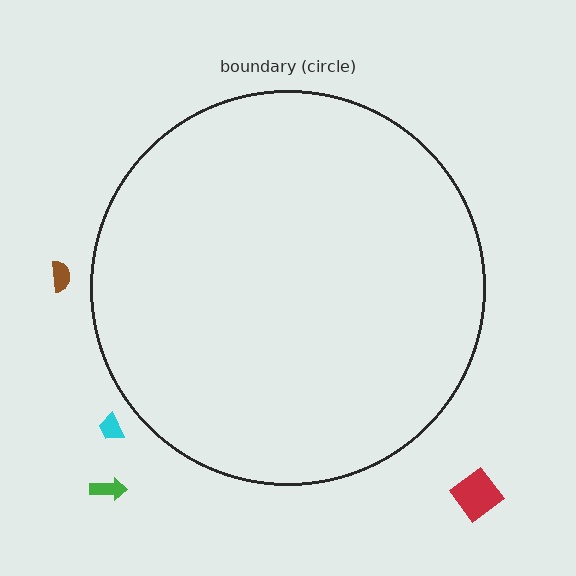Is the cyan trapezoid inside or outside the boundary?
Outside.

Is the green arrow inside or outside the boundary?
Outside.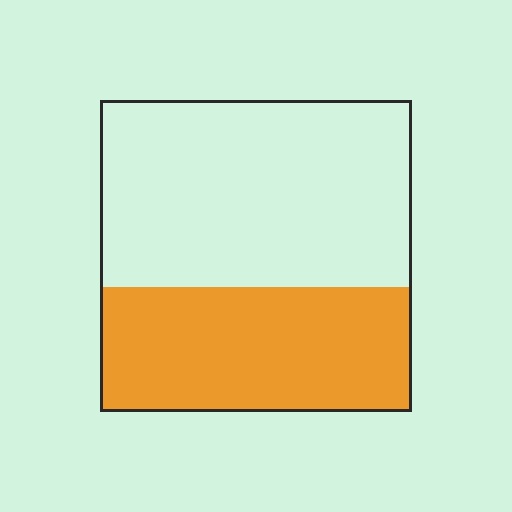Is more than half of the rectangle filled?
No.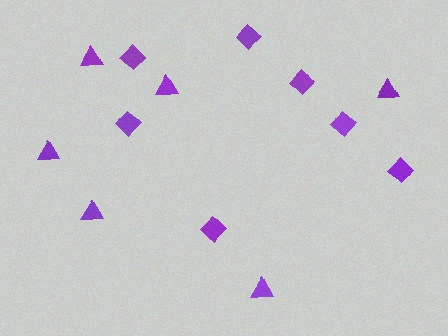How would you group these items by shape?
There are 2 groups: one group of diamonds (7) and one group of triangles (6).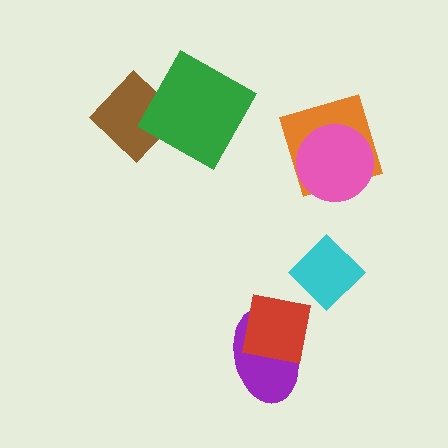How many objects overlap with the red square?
1 object overlaps with the red square.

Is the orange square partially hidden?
Yes, it is partially covered by another shape.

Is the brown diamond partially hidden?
Yes, it is partially covered by another shape.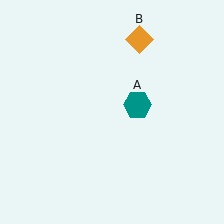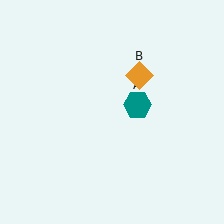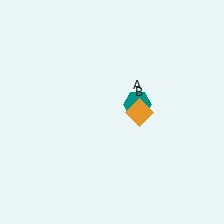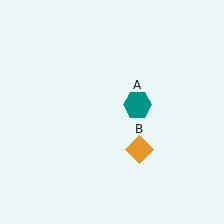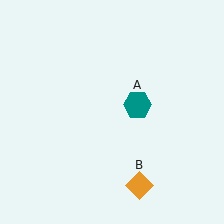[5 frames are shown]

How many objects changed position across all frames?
1 object changed position: orange diamond (object B).